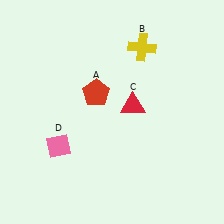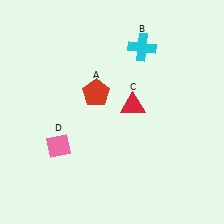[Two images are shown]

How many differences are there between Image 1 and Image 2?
There is 1 difference between the two images.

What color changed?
The cross (B) changed from yellow in Image 1 to cyan in Image 2.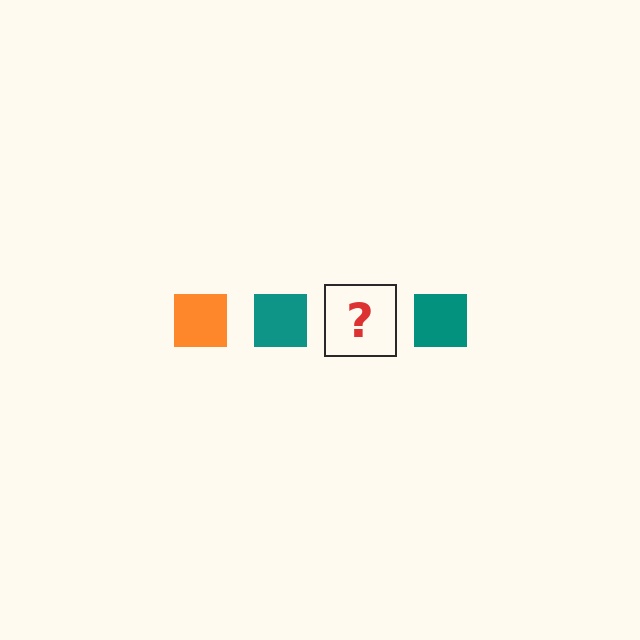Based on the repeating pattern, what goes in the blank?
The blank should be an orange square.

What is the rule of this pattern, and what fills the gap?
The rule is that the pattern cycles through orange, teal squares. The gap should be filled with an orange square.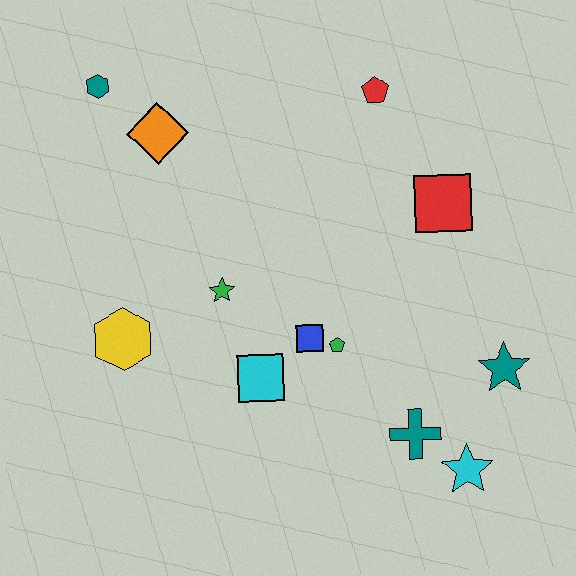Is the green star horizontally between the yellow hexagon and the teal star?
Yes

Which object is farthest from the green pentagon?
The teal hexagon is farthest from the green pentagon.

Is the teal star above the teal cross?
Yes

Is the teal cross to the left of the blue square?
No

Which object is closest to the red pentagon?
The red square is closest to the red pentagon.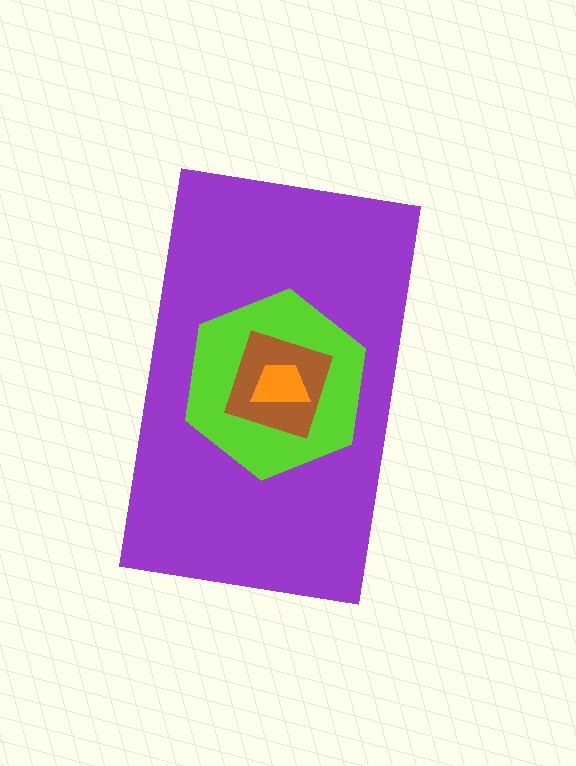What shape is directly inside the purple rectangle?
The lime hexagon.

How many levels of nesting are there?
4.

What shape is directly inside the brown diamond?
The orange trapezoid.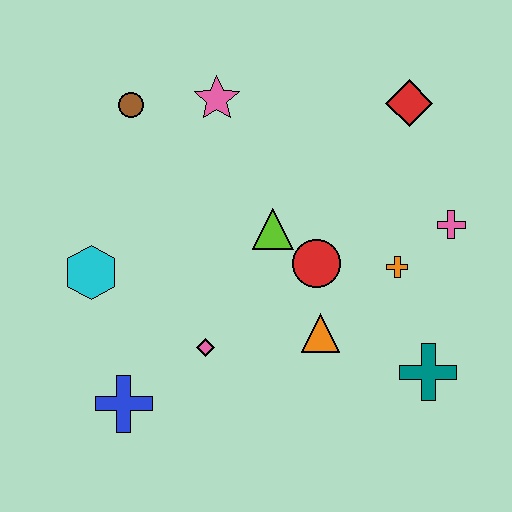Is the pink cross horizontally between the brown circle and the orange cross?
No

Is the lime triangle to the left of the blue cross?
No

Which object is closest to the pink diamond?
The blue cross is closest to the pink diamond.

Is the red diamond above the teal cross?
Yes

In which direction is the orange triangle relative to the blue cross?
The orange triangle is to the right of the blue cross.